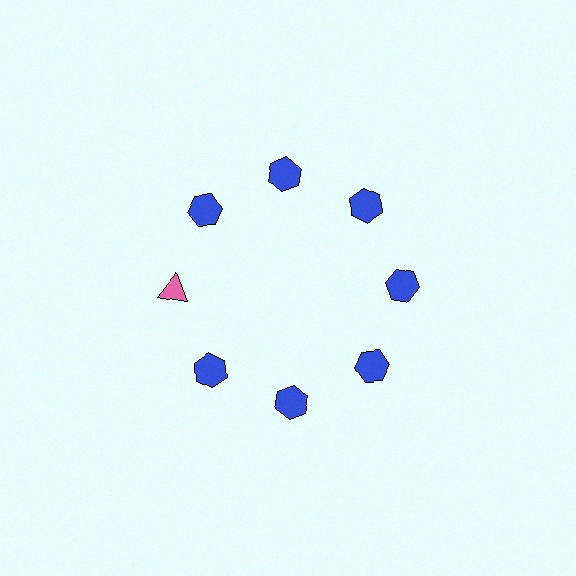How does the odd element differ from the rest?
It differs in both color (pink instead of blue) and shape (triangle instead of hexagon).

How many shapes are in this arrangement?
There are 8 shapes arranged in a ring pattern.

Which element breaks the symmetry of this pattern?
The pink triangle at roughly the 9 o'clock position breaks the symmetry. All other shapes are blue hexagons.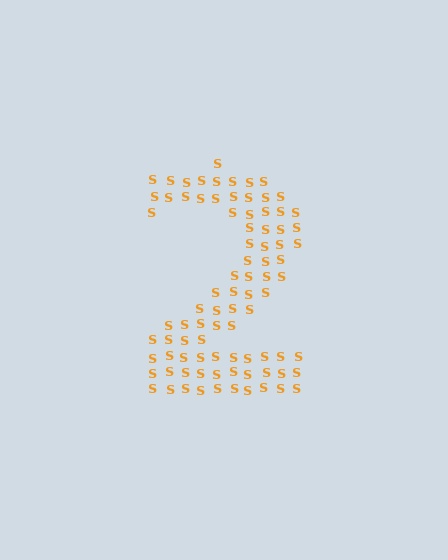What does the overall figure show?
The overall figure shows the digit 2.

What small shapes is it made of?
It is made of small letter S's.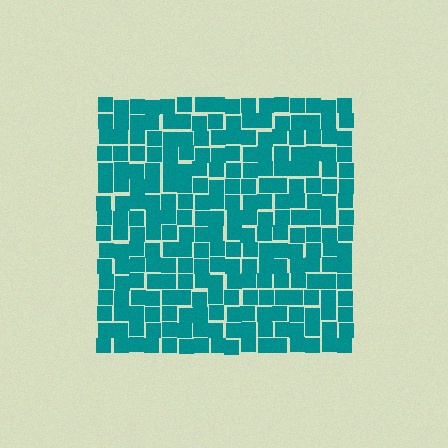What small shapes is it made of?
It is made of small squares.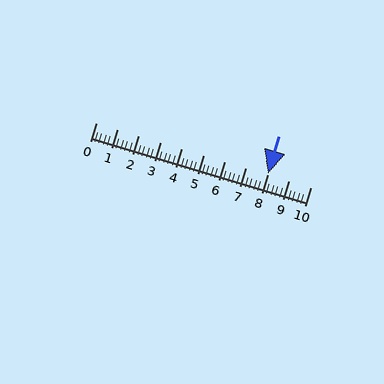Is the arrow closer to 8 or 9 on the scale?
The arrow is closer to 8.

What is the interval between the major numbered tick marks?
The major tick marks are spaced 1 units apart.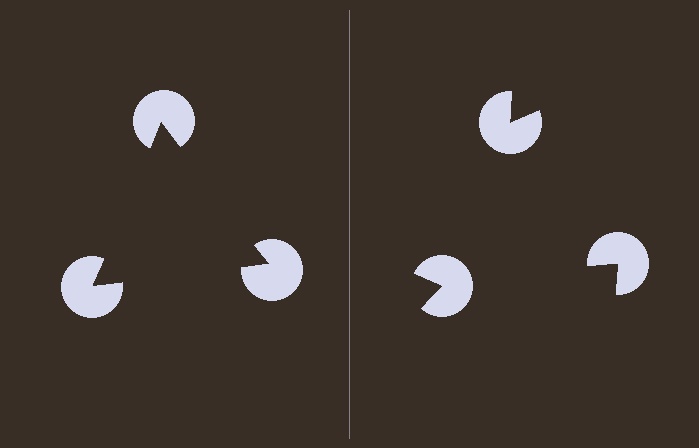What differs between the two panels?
The pac-man discs are positioned identically on both sides; only the wedge orientations differ. On the left they align to a triangle; on the right they are misaligned.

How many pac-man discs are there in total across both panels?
6 — 3 on each side.